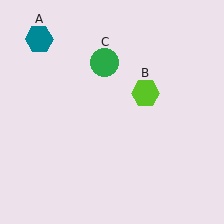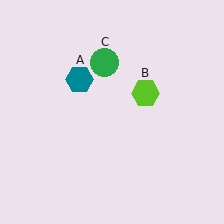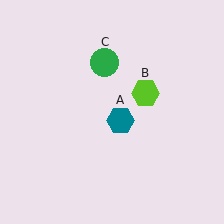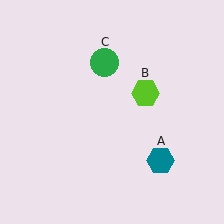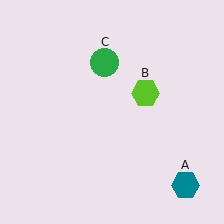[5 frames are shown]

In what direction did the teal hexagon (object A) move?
The teal hexagon (object A) moved down and to the right.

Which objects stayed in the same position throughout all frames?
Lime hexagon (object B) and green circle (object C) remained stationary.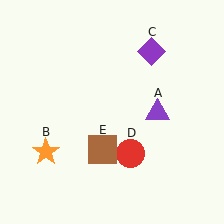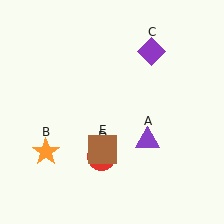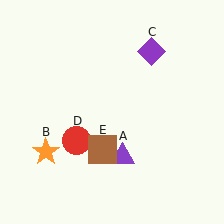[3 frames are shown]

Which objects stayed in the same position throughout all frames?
Orange star (object B) and purple diamond (object C) and brown square (object E) remained stationary.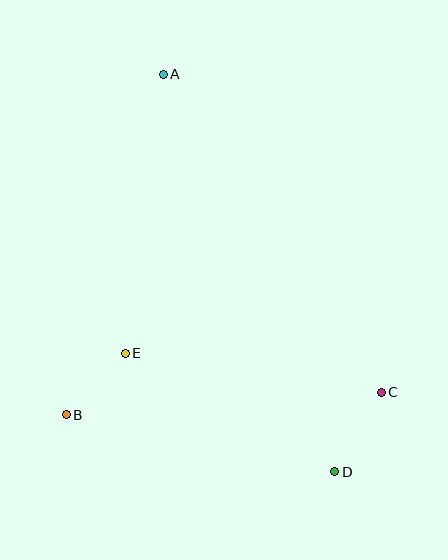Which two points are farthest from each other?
Points A and D are farthest from each other.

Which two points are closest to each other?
Points B and E are closest to each other.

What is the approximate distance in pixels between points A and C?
The distance between A and C is approximately 386 pixels.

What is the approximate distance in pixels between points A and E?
The distance between A and E is approximately 282 pixels.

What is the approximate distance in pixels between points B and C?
The distance between B and C is approximately 316 pixels.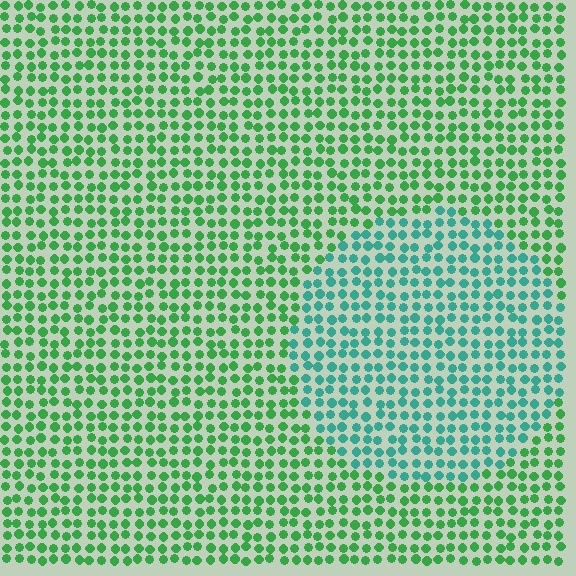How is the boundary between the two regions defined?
The boundary is defined purely by a slight shift in hue (about 41 degrees). Spacing, size, and orientation are identical on both sides.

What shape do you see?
I see a circle.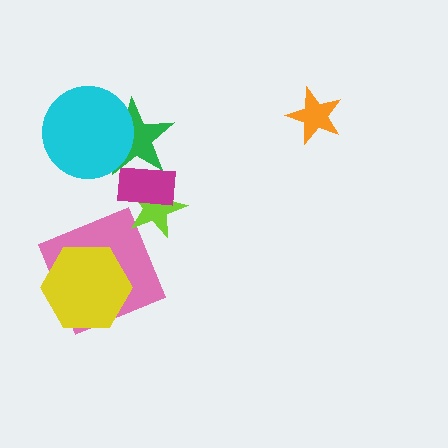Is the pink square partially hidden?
Yes, it is partially covered by another shape.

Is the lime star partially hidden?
Yes, it is partially covered by another shape.